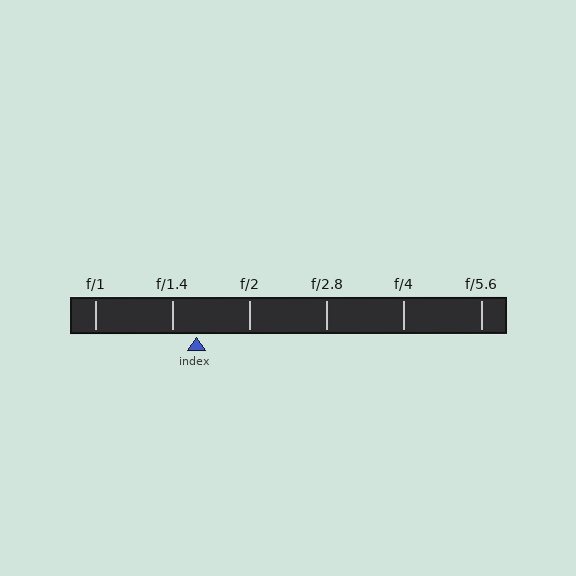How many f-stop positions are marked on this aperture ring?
There are 6 f-stop positions marked.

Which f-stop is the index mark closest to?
The index mark is closest to f/1.4.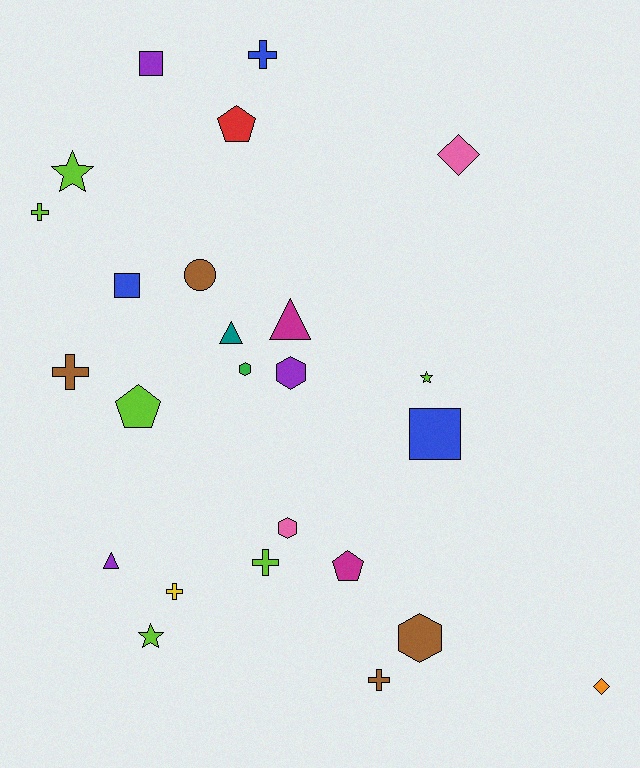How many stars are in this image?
There are 3 stars.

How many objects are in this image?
There are 25 objects.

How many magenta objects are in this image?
There are 2 magenta objects.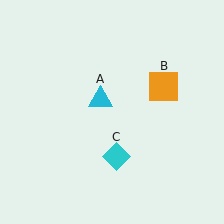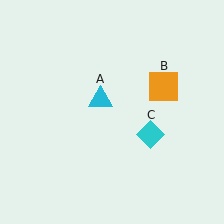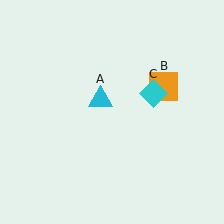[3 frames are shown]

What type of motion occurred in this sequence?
The cyan diamond (object C) rotated counterclockwise around the center of the scene.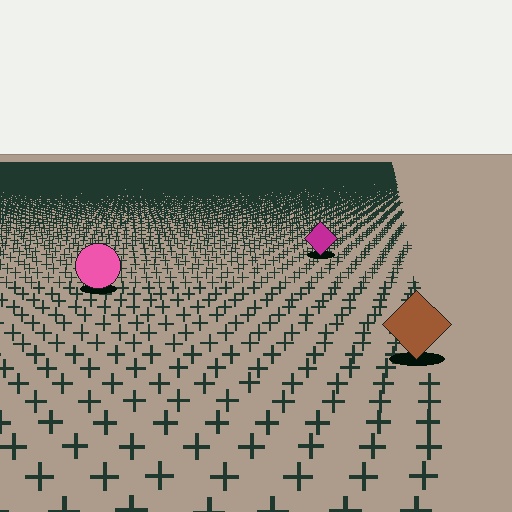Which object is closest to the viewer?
The brown diamond is closest. The texture marks near it are larger and more spread out.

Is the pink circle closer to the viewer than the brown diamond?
No. The brown diamond is closer — you can tell from the texture gradient: the ground texture is coarser near it.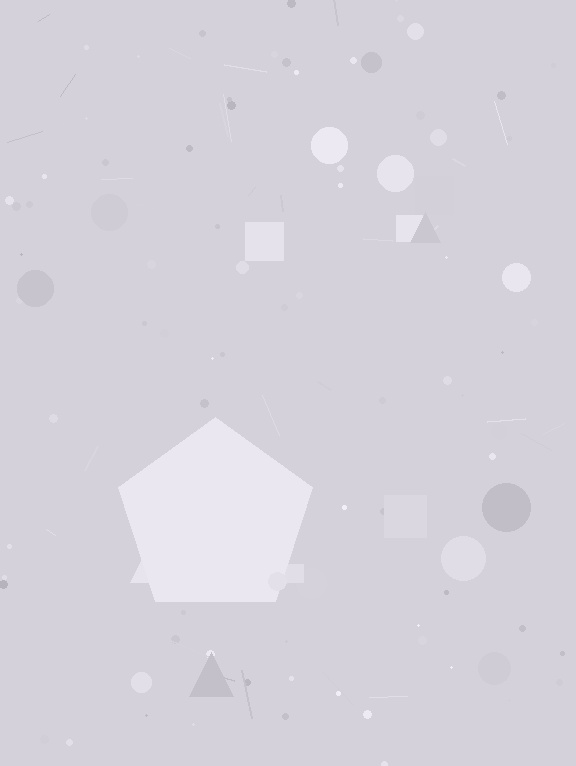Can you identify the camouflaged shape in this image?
The camouflaged shape is a pentagon.